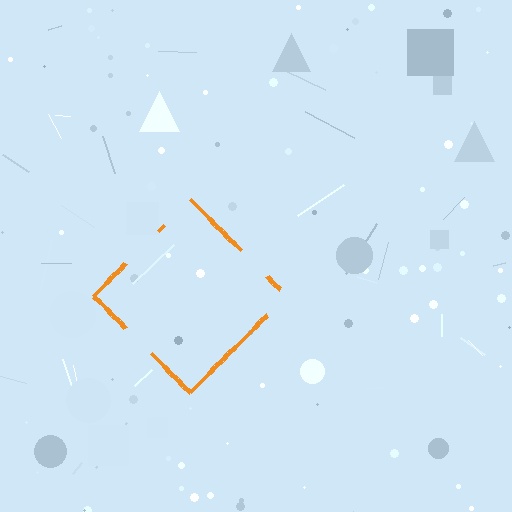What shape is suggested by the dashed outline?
The dashed outline suggests a diamond.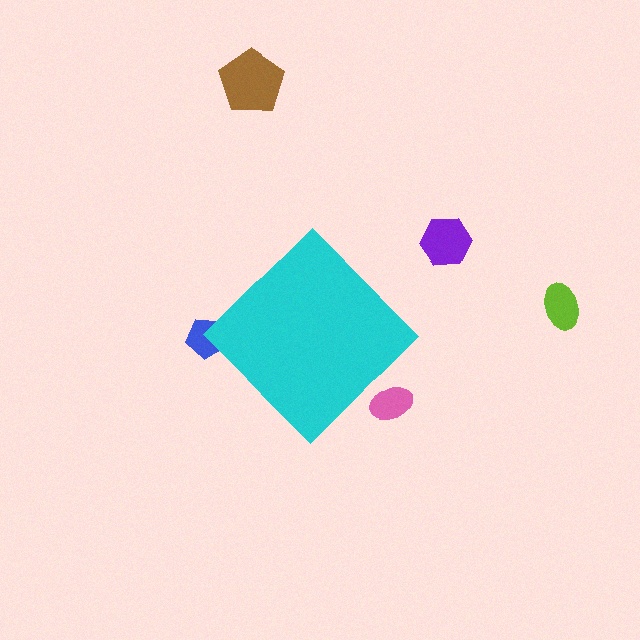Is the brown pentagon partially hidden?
No, the brown pentagon is fully visible.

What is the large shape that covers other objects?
A cyan diamond.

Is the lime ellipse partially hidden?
No, the lime ellipse is fully visible.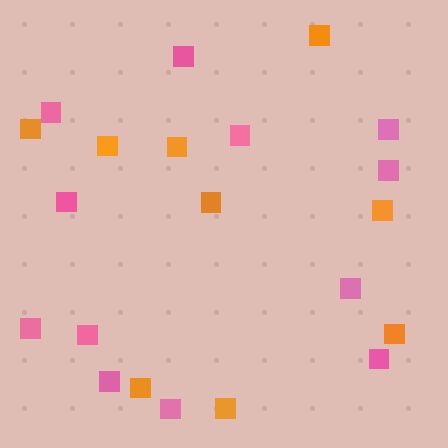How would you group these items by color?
There are 2 groups: one group of pink squares (12) and one group of orange squares (9).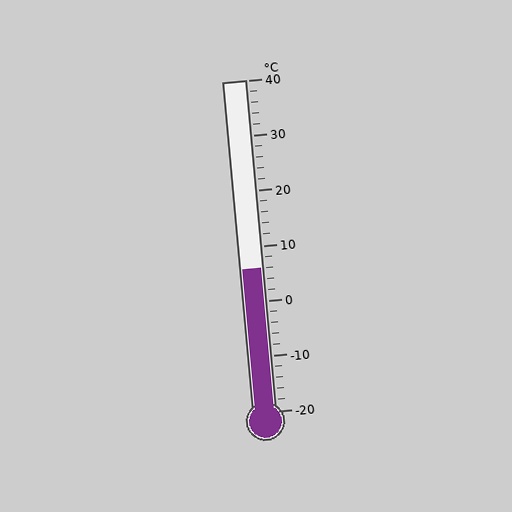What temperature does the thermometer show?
The thermometer shows approximately 6°C.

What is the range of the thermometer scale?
The thermometer scale ranges from -20°C to 40°C.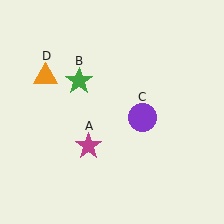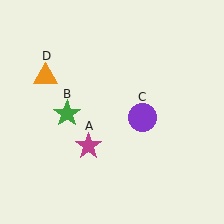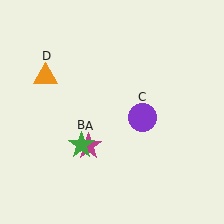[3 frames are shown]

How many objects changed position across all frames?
1 object changed position: green star (object B).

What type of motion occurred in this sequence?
The green star (object B) rotated counterclockwise around the center of the scene.